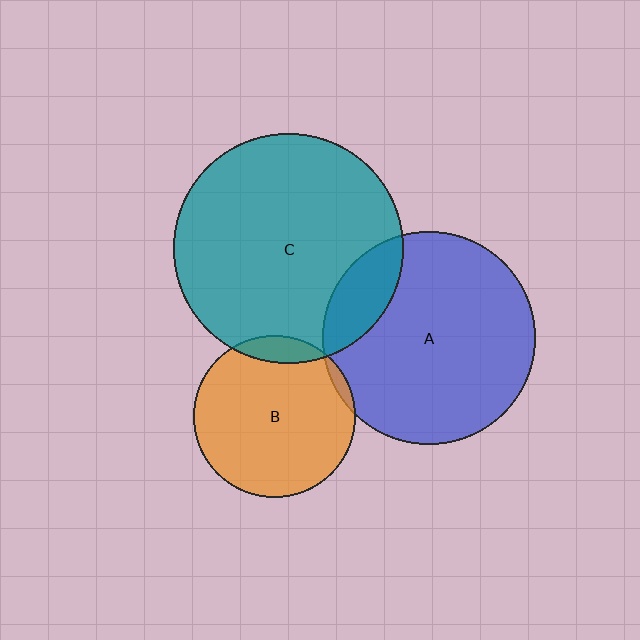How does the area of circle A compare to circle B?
Approximately 1.7 times.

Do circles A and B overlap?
Yes.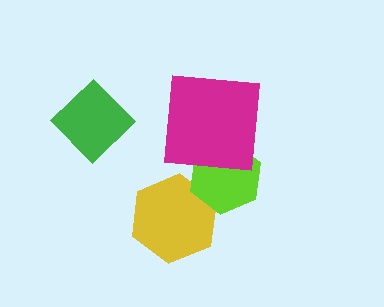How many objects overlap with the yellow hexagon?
1 object overlaps with the yellow hexagon.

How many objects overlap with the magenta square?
1 object overlaps with the magenta square.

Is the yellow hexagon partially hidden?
Yes, it is partially covered by another shape.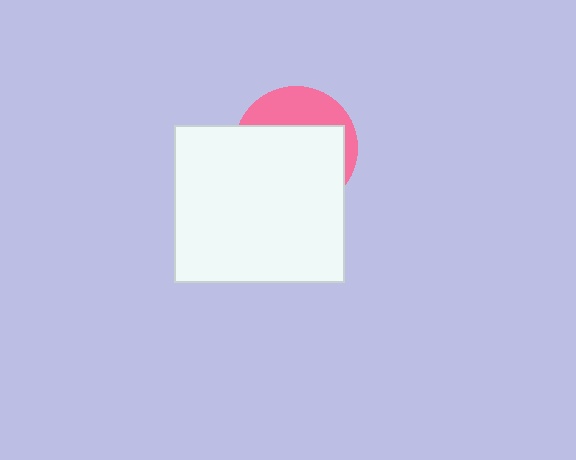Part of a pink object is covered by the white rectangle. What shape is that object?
It is a circle.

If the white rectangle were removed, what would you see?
You would see the complete pink circle.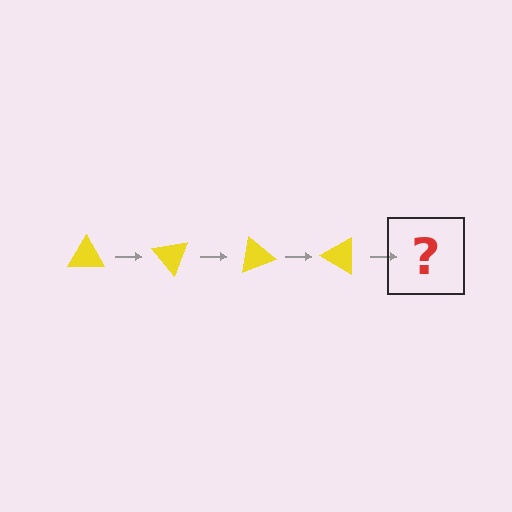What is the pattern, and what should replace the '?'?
The pattern is that the triangle rotates 50 degrees each step. The '?' should be a yellow triangle rotated 200 degrees.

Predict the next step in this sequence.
The next step is a yellow triangle rotated 200 degrees.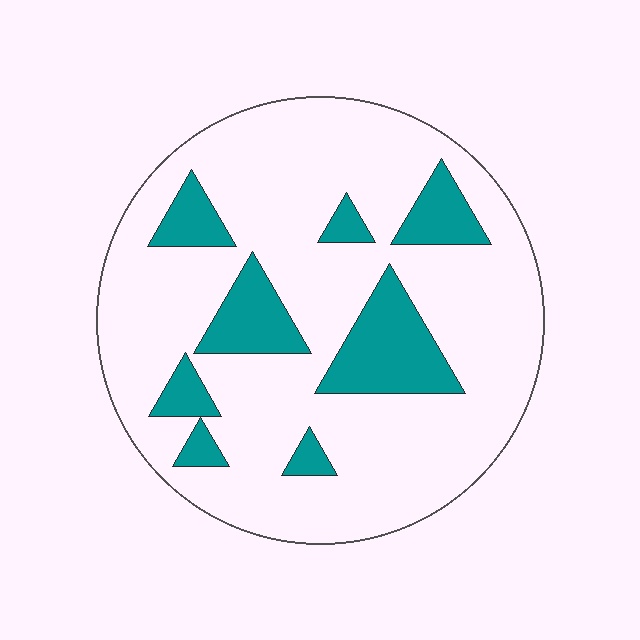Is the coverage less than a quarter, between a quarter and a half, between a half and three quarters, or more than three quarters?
Less than a quarter.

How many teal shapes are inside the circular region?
8.